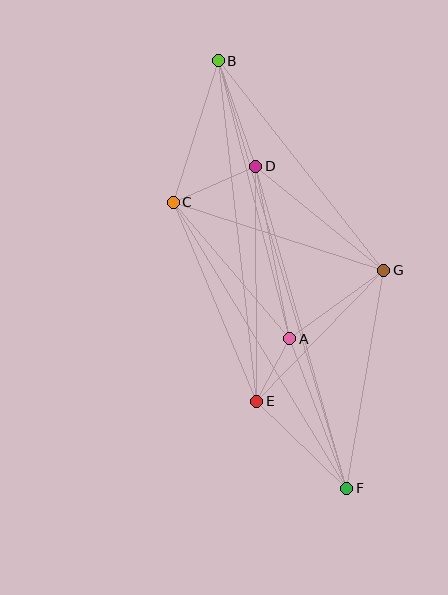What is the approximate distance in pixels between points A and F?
The distance between A and F is approximately 160 pixels.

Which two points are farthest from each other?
Points B and F are farthest from each other.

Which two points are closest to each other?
Points A and E are closest to each other.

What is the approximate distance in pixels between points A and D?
The distance between A and D is approximately 175 pixels.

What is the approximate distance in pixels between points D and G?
The distance between D and G is approximately 165 pixels.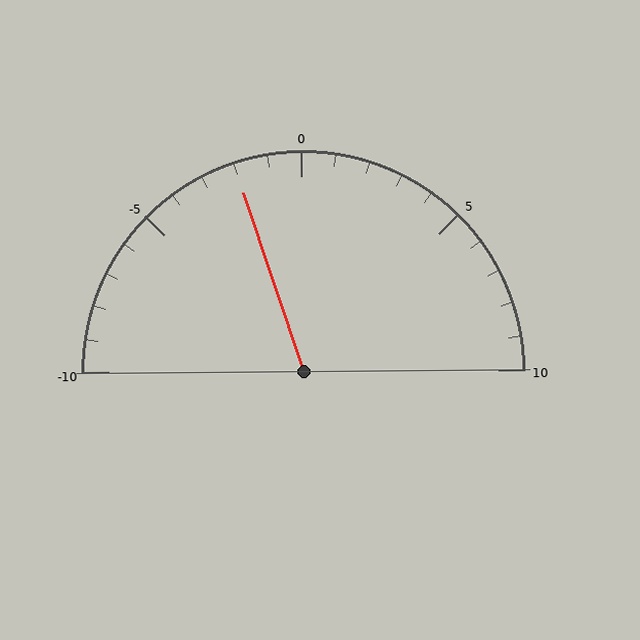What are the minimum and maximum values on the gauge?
The gauge ranges from -10 to 10.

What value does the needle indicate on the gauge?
The needle indicates approximately -2.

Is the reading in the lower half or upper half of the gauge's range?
The reading is in the lower half of the range (-10 to 10).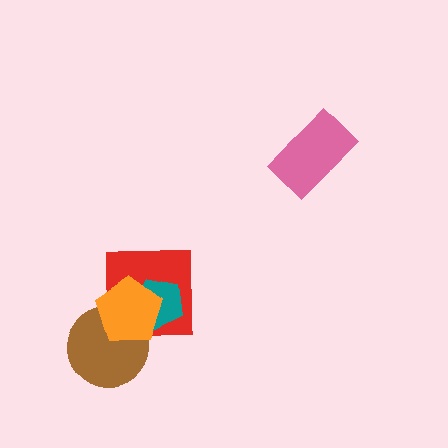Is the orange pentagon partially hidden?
No, no other shape covers it.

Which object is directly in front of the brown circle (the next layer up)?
The red square is directly in front of the brown circle.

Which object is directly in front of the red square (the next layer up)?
The teal pentagon is directly in front of the red square.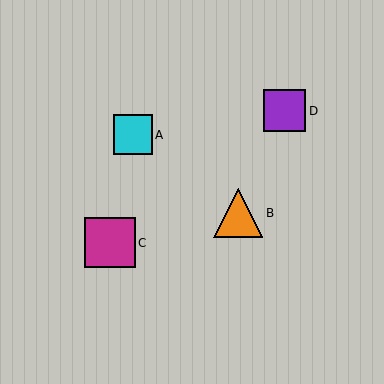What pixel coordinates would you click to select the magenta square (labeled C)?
Click at (110, 243) to select the magenta square C.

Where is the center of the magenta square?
The center of the magenta square is at (110, 243).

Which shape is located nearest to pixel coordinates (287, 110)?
The purple square (labeled D) at (285, 111) is nearest to that location.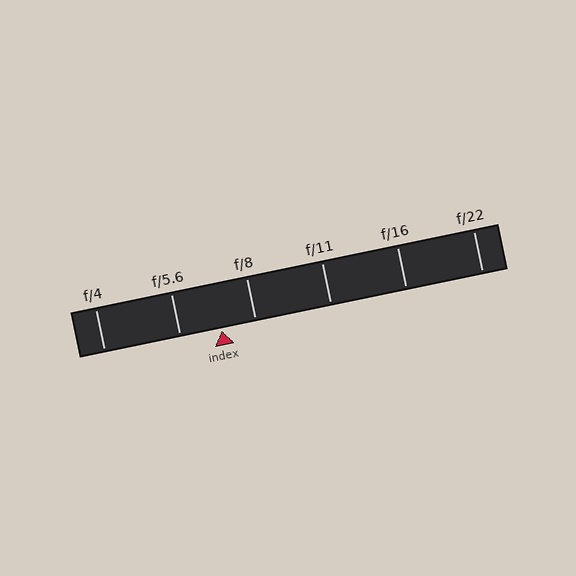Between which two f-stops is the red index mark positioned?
The index mark is between f/5.6 and f/8.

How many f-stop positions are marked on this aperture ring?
There are 6 f-stop positions marked.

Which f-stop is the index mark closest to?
The index mark is closest to f/8.